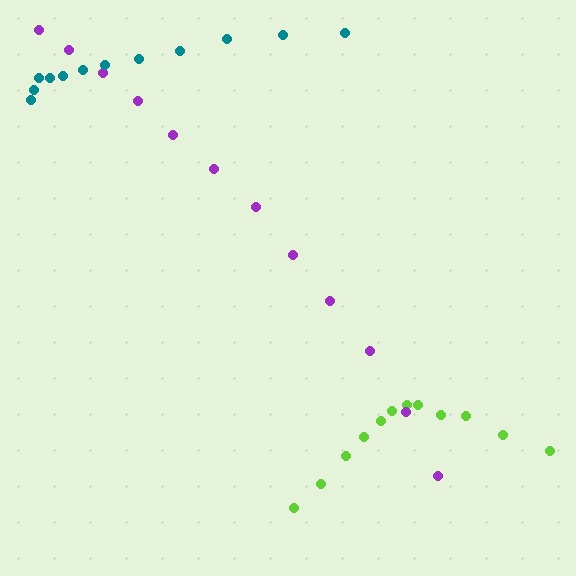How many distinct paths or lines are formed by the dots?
There are 3 distinct paths.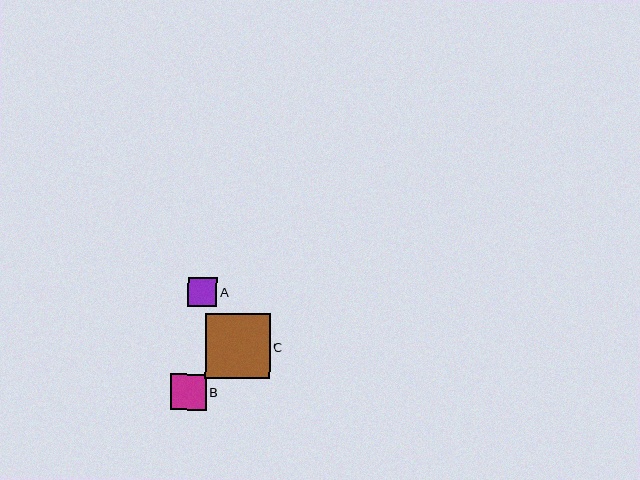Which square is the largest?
Square C is the largest with a size of approximately 65 pixels.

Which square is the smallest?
Square A is the smallest with a size of approximately 29 pixels.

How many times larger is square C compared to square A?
Square C is approximately 2.2 times the size of square A.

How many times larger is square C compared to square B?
Square C is approximately 1.8 times the size of square B.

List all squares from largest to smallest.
From largest to smallest: C, B, A.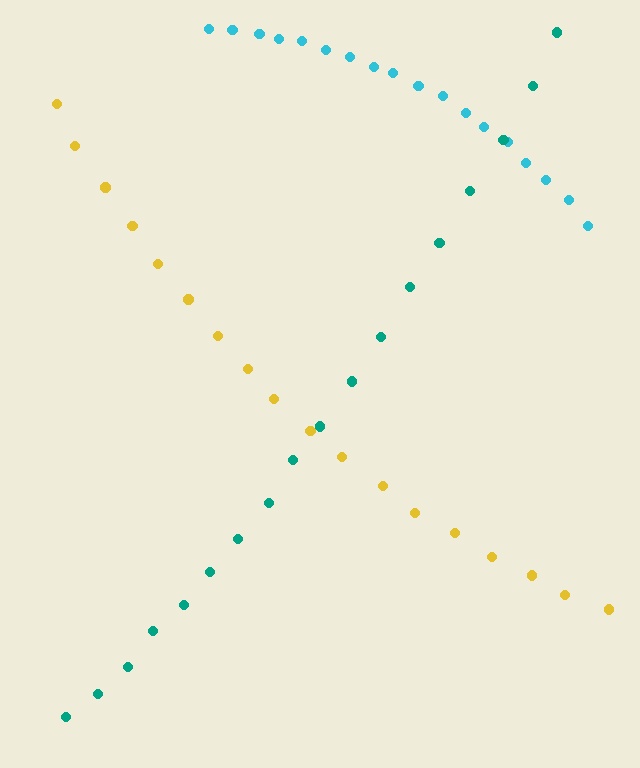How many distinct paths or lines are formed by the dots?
There are 3 distinct paths.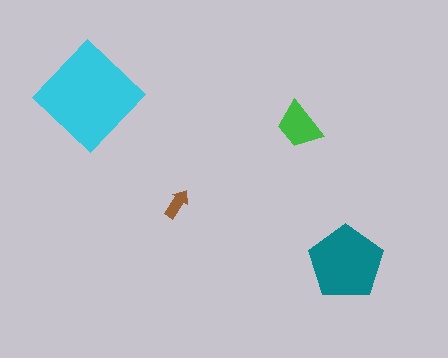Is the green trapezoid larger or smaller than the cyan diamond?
Smaller.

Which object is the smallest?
The brown arrow.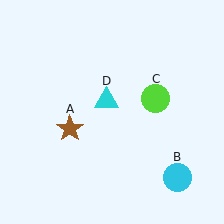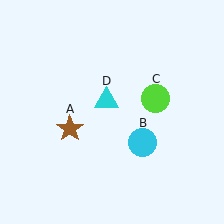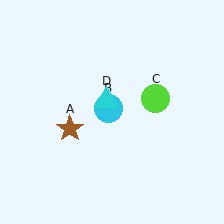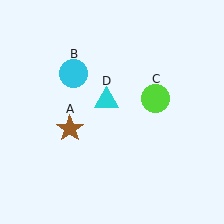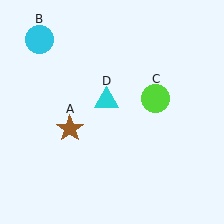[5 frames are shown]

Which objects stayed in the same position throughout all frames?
Brown star (object A) and lime circle (object C) and cyan triangle (object D) remained stationary.